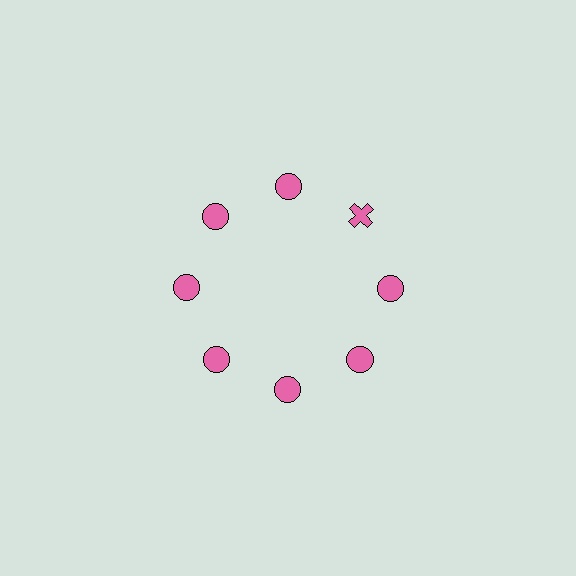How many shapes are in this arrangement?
There are 8 shapes arranged in a ring pattern.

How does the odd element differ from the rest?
It has a different shape: cross instead of circle.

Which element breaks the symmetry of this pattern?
The pink cross at roughly the 2 o'clock position breaks the symmetry. All other shapes are pink circles.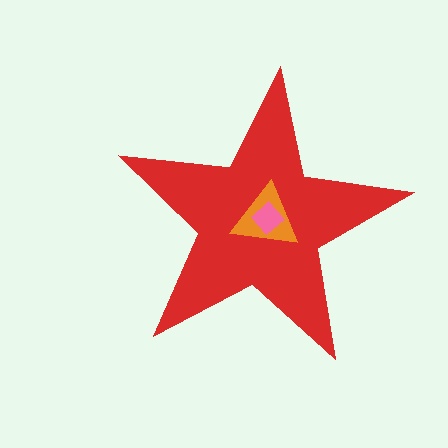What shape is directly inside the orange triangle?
The pink diamond.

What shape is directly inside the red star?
The orange triangle.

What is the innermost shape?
The pink diamond.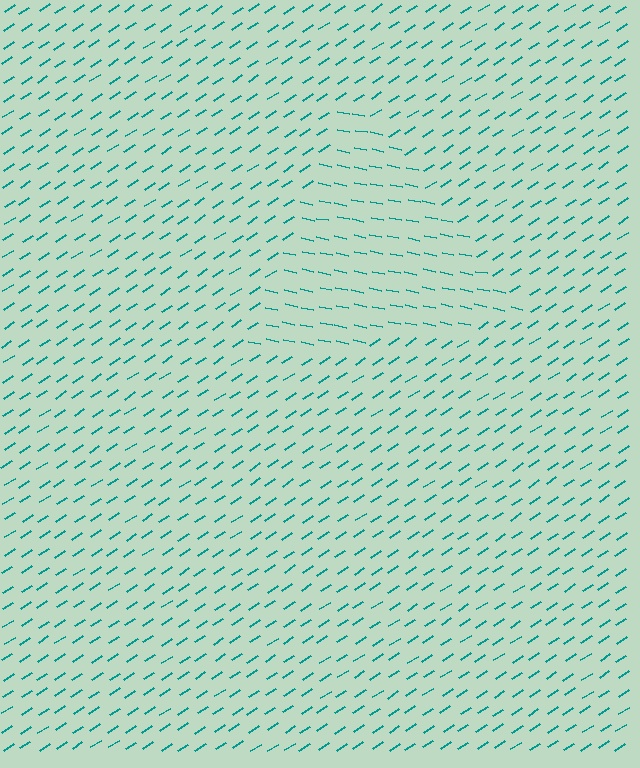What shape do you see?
I see a triangle.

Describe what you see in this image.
The image is filled with small teal line segments. A triangle region in the image has lines oriented differently from the surrounding lines, creating a visible texture boundary.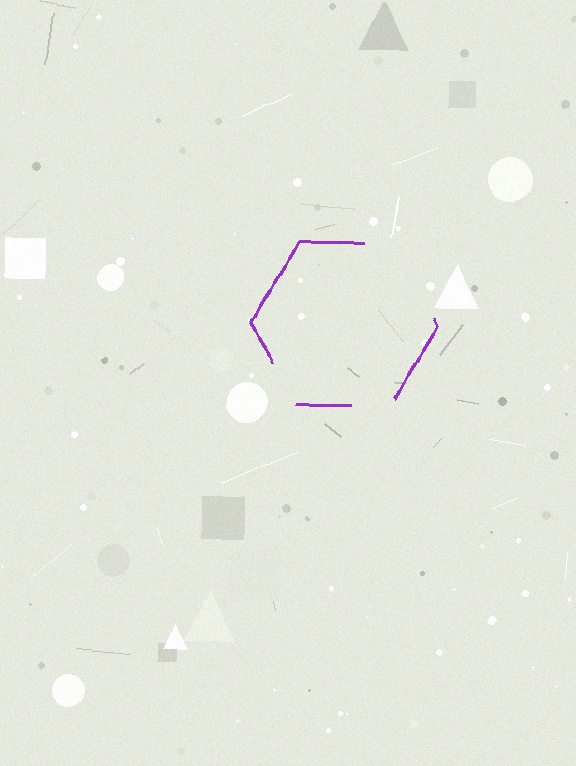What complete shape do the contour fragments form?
The contour fragments form a hexagon.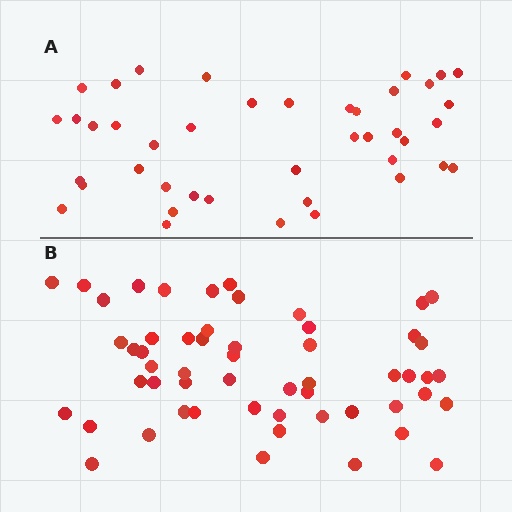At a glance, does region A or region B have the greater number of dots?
Region B (the bottom region) has more dots.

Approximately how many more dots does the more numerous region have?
Region B has approximately 15 more dots than region A.